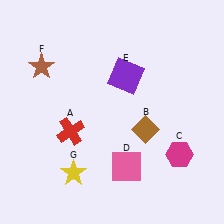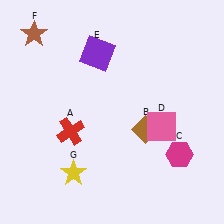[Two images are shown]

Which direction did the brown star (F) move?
The brown star (F) moved up.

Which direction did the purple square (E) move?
The purple square (E) moved left.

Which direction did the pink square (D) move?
The pink square (D) moved up.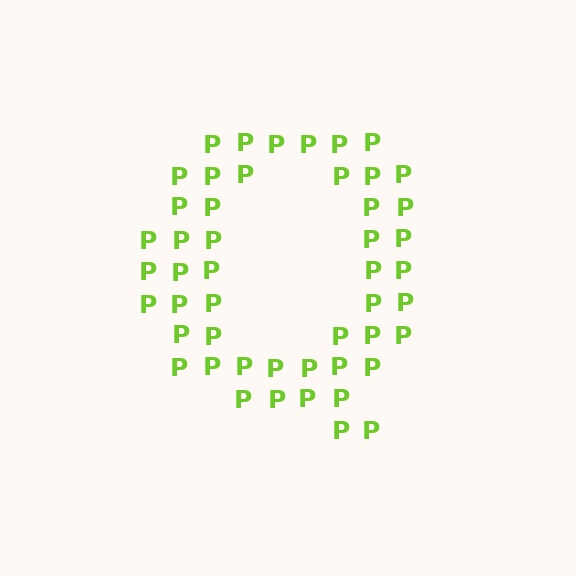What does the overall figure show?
The overall figure shows the letter Q.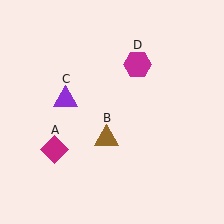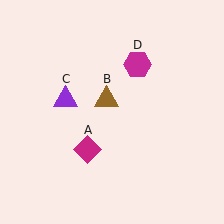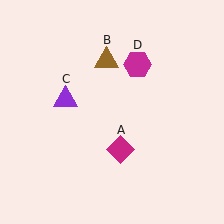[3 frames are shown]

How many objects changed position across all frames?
2 objects changed position: magenta diamond (object A), brown triangle (object B).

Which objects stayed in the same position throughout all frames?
Purple triangle (object C) and magenta hexagon (object D) remained stationary.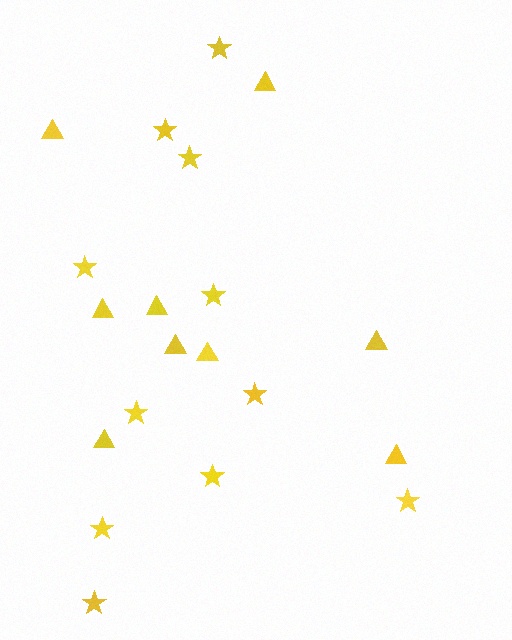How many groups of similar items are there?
There are 2 groups: one group of triangles (9) and one group of stars (11).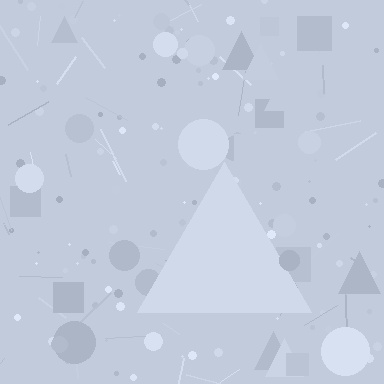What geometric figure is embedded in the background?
A triangle is embedded in the background.